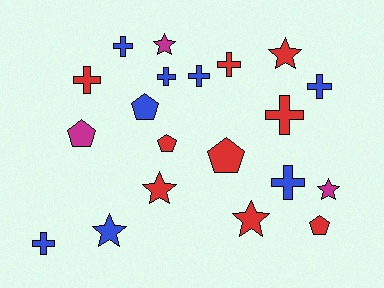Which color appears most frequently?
Red, with 9 objects.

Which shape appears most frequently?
Cross, with 9 objects.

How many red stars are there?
There are 3 red stars.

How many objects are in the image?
There are 20 objects.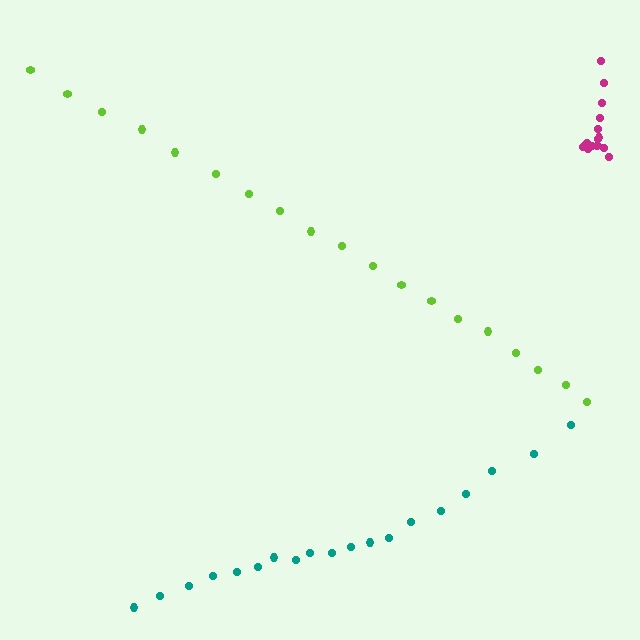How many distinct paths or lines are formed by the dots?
There are 3 distinct paths.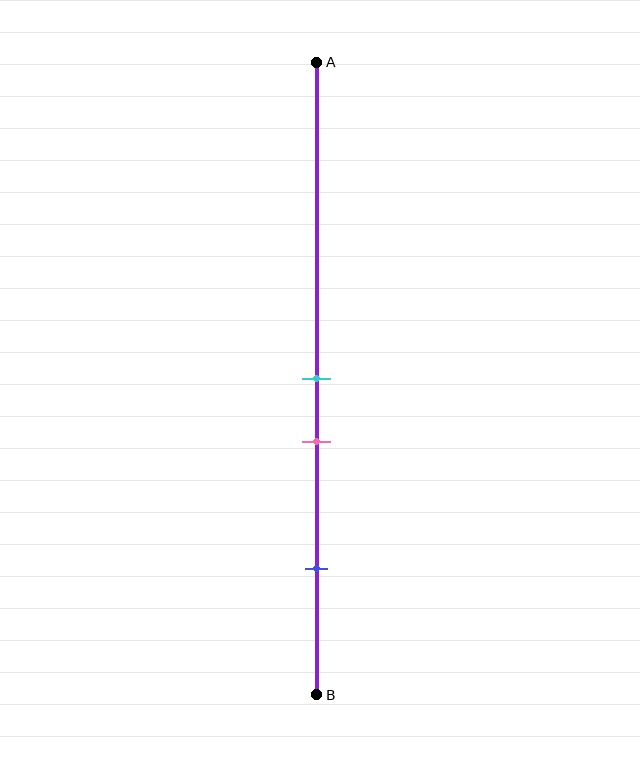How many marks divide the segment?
There are 3 marks dividing the segment.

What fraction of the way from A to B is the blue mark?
The blue mark is approximately 80% (0.8) of the way from A to B.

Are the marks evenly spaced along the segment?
No, the marks are not evenly spaced.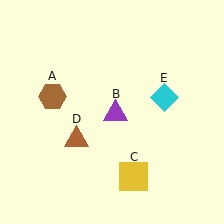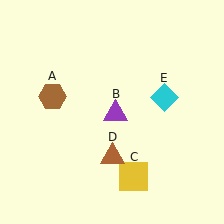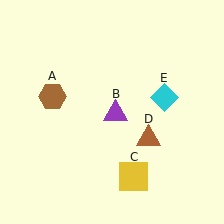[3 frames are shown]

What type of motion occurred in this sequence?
The brown triangle (object D) rotated counterclockwise around the center of the scene.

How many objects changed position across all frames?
1 object changed position: brown triangle (object D).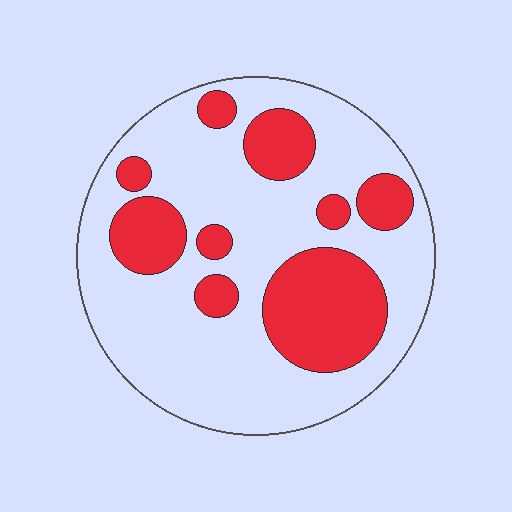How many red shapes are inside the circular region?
9.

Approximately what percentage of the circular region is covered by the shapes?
Approximately 30%.